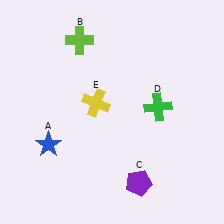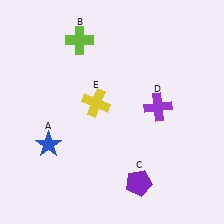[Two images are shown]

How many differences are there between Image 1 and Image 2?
There is 1 difference between the two images.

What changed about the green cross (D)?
In Image 1, D is green. In Image 2, it changed to purple.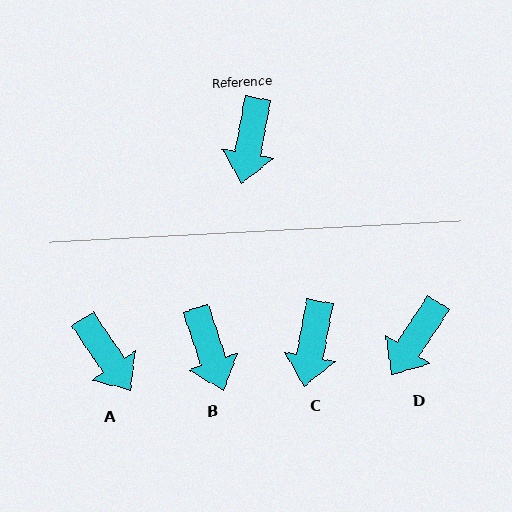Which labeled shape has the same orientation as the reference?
C.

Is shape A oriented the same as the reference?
No, it is off by about 45 degrees.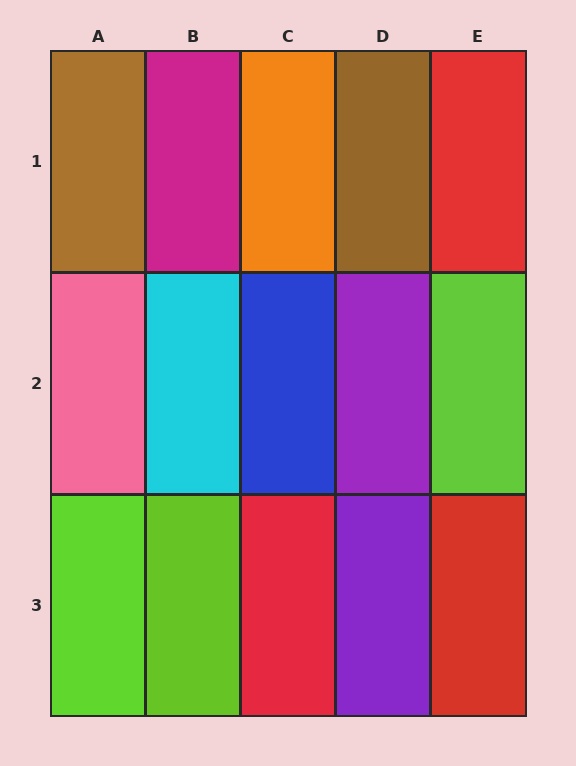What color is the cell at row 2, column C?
Blue.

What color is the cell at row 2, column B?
Cyan.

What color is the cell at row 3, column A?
Lime.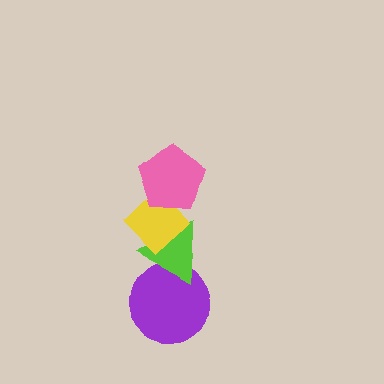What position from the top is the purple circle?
The purple circle is 4th from the top.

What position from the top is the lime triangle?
The lime triangle is 3rd from the top.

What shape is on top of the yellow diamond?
The pink pentagon is on top of the yellow diamond.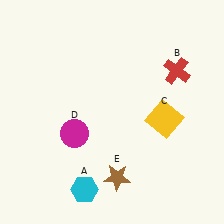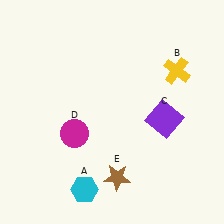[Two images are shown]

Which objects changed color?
B changed from red to yellow. C changed from yellow to purple.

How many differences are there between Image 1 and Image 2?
There are 2 differences between the two images.